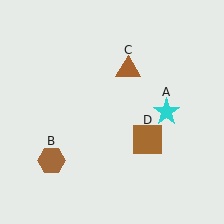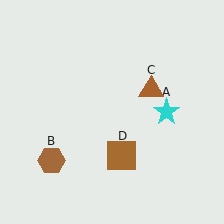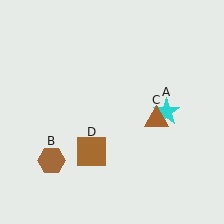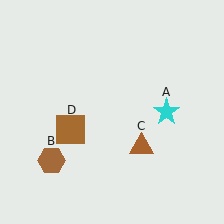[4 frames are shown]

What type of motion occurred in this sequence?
The brown triangle (object C), brown square (object D) rotated clockwise around the center of the scene.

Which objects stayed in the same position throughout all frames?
Cyan star (object A) and brown hexagon (object B) remained stationary.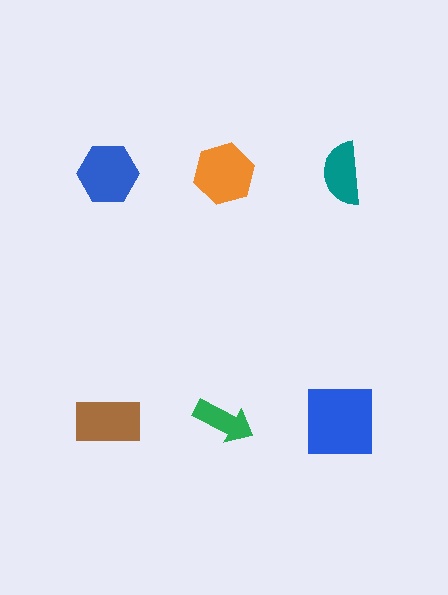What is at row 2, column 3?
A blue square.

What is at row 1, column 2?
An orange hexagon.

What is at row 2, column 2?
A green arrow.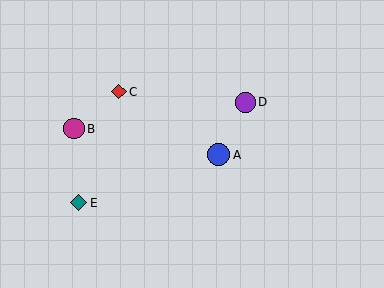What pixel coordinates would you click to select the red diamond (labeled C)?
Click at (119, 92) to select the red diamond C.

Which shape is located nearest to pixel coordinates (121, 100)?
The red diamond (labeled C) at (119, 92) is nearest to that location.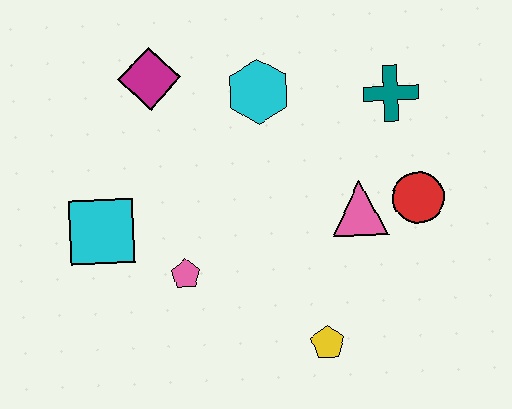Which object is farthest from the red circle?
The cyan square is farthest from the red circle.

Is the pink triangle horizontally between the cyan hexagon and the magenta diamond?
No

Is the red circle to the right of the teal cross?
Yes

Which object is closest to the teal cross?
The red circle is closest to the teal cross.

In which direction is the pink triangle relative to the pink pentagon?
The pink triangle is to the right of the pink pentagon.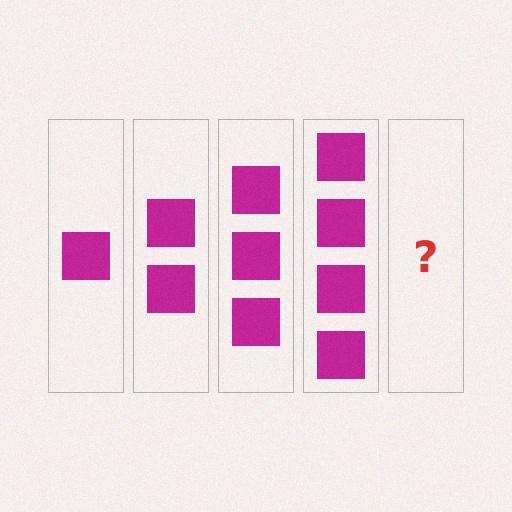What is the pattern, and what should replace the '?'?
The pattern is that each step adds one more square. The '?' should be 5 squares.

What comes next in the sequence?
The next element should be 5 squares.